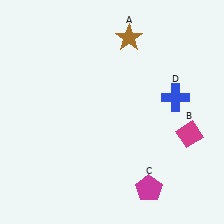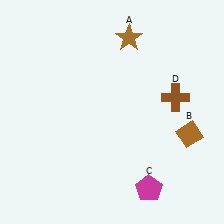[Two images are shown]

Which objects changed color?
B changed from magenta to brown. D changed from blue to brown.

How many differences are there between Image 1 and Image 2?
There are 2 differences between the two images.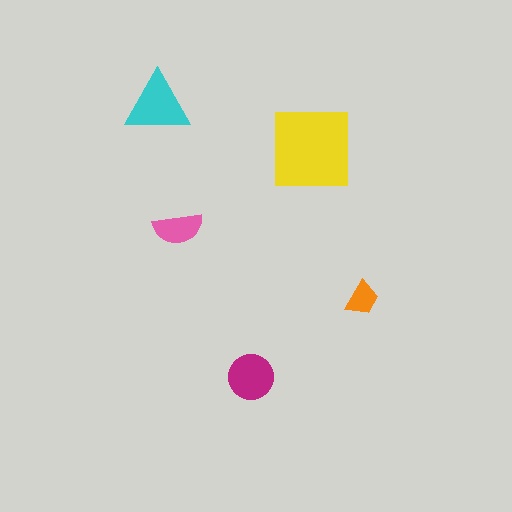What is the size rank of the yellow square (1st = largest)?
1st.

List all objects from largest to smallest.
The yellow square, the cyan triangle, the magenta circle, the pink semicircle, the orange trapezoid.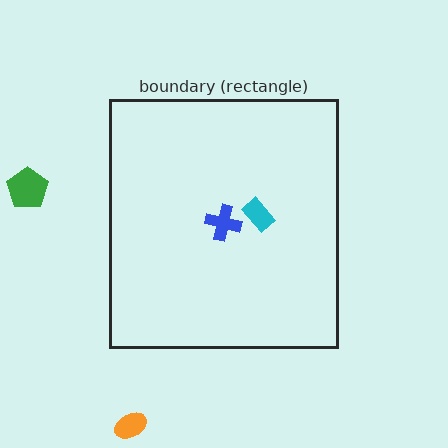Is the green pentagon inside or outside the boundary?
Outside.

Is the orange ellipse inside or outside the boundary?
Outside.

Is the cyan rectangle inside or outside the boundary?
Inside.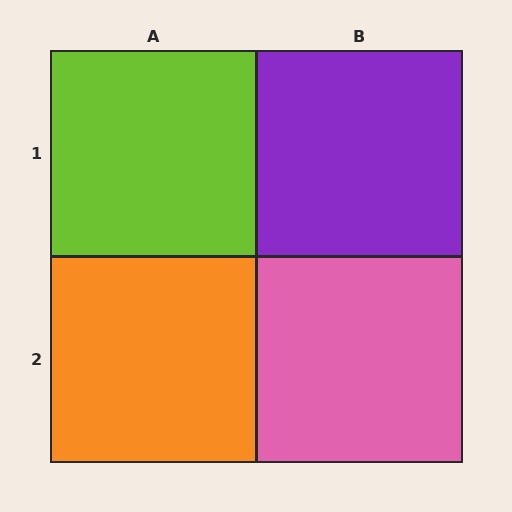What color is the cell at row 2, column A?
Orange.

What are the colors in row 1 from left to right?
Lime, purple.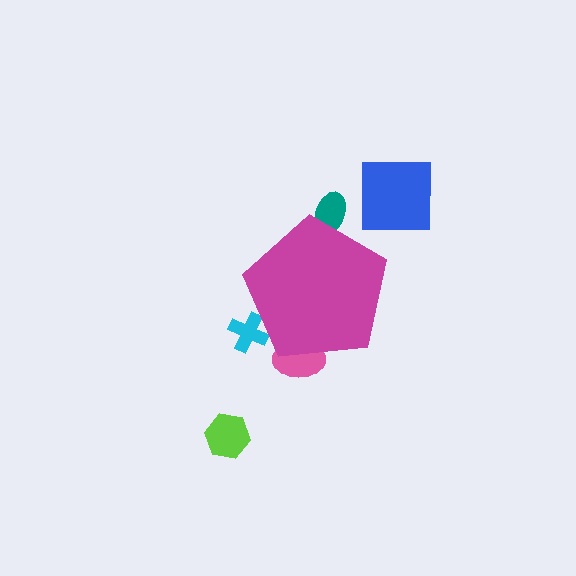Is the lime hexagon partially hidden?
No, the lime hexagon is fully visible.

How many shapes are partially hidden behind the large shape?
3 shapes are partially hidden.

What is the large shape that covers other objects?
A magenta pentagon.